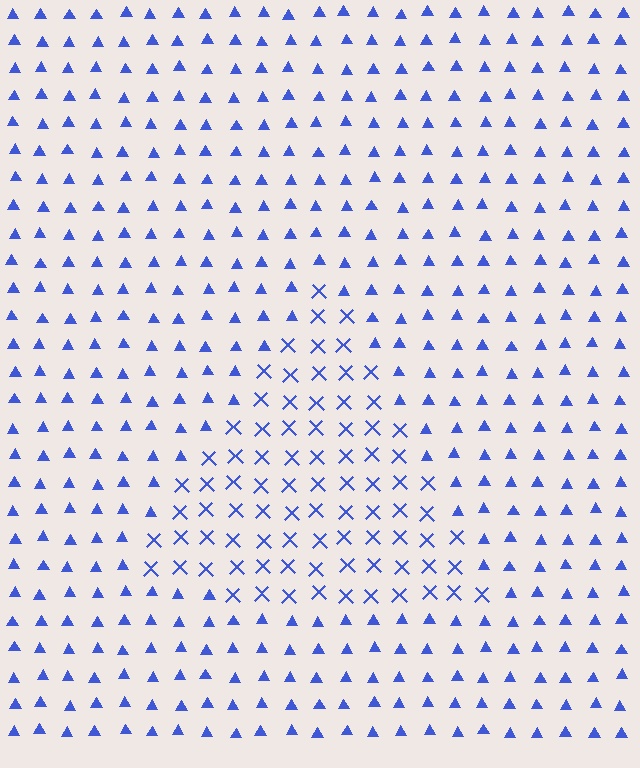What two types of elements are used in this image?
The image uses X marks inside the triangle region and triangles outside it.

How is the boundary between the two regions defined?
The boundary is defined by a change in element shape: X marks inside vs. triangles outside. All elements share the same color and spacing.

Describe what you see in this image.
The image is filled with small blue elements arranged in a uniform grid. A triangle-shaped region contains X marks, while the surrounding area contains triangles. The boundary is defined purely by the change in element shape.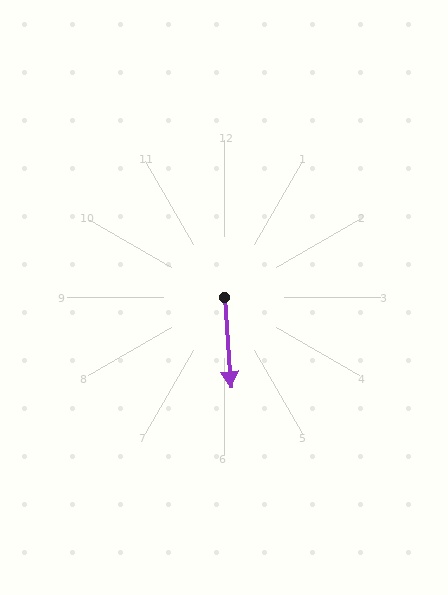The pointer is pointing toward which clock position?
Roughly 6 o'clock.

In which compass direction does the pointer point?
South.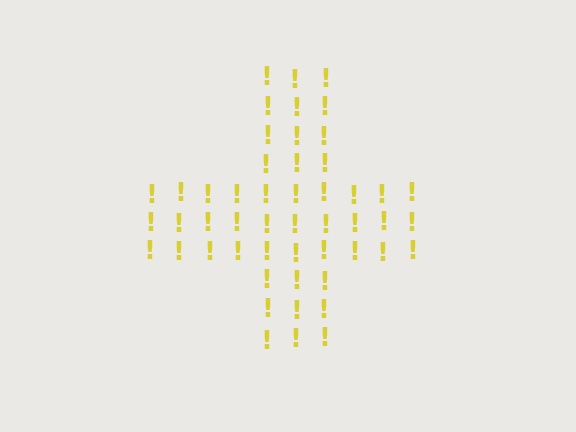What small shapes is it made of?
It is made of small exclamation marks.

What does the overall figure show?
The overall figure shows a cross.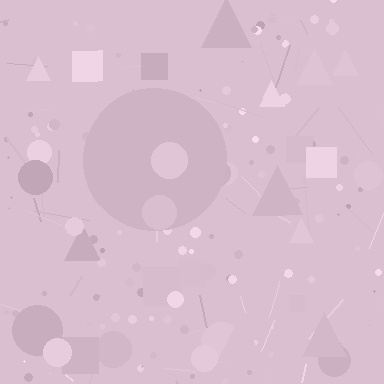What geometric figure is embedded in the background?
A circle is embedded in the background.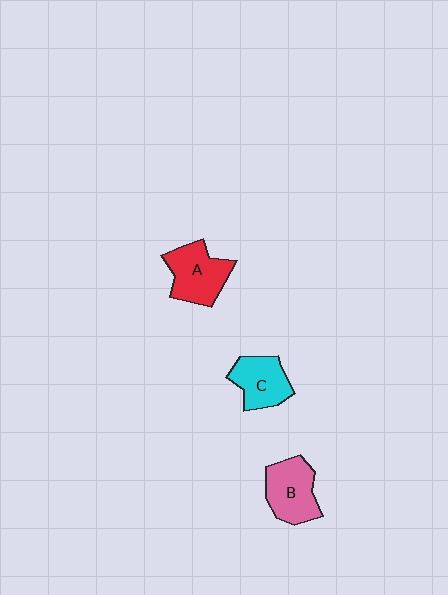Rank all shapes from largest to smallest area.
From largest to smallest: A (red), B (pink), C (cyan).